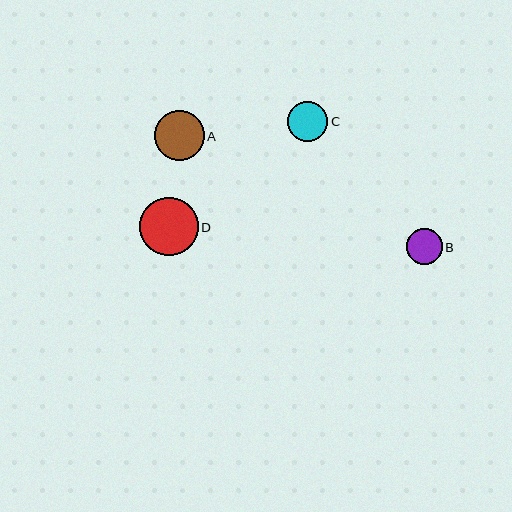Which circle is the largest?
Circle D is the largest with a size of approximately 59 pixels.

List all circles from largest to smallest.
From largest to smallest: D, A, C, B.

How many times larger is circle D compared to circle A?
Circle D is approximately 1.2 times the size of circle A.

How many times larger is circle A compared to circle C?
Circle A is approximately 1.2 times the size of circle C.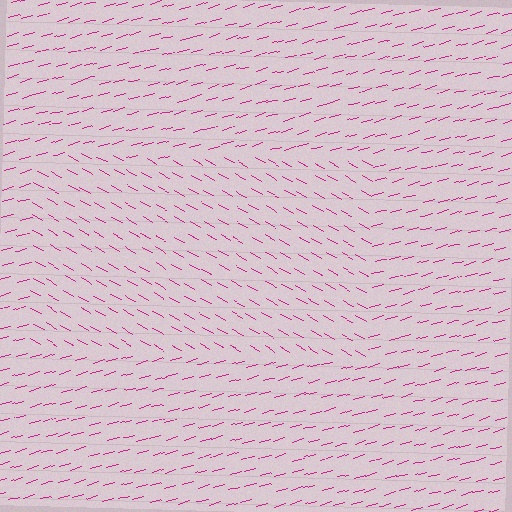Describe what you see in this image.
The image is filled with small magenta line segments. A rectangle region in the image has lines oriented differently from the surrounding lines, creating a visible texture boundary.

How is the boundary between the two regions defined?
The boundary is defined purely by a change in line orientation (approximately 45 degrees difference). All lines are the same color and thickness.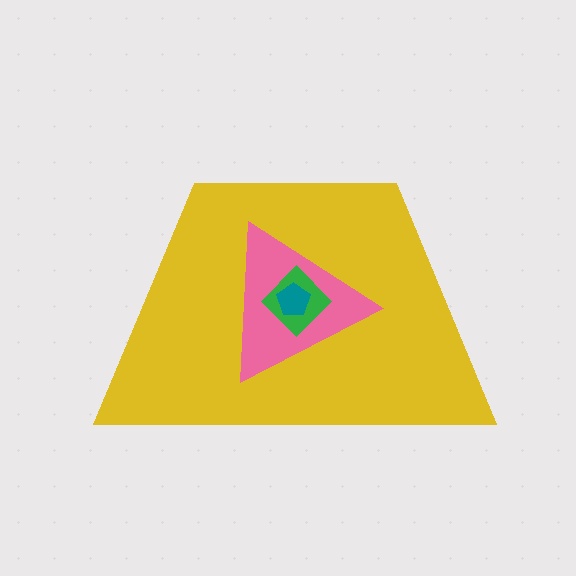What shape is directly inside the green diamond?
The teal pentagon.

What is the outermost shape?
The yellow trapezoid.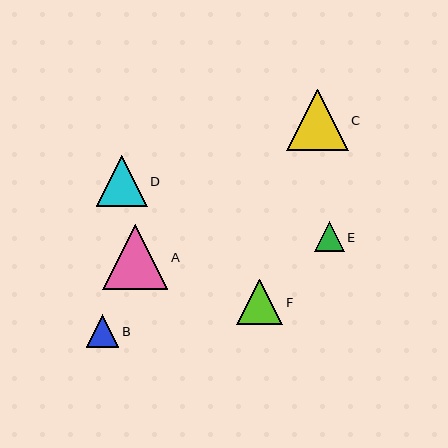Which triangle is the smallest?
Triangle E is the smallest with a size of approximately 30 pixels.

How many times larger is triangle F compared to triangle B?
Triangle F is approximately 1.4 times the size of triangle B.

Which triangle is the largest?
Triangle A is the largest with a size of approximately 65 pixels.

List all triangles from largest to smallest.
From largest to smallest: A, C, D, F, B, E.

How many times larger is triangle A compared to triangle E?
Triangle A is approximately 2.2 times the size of triangle E.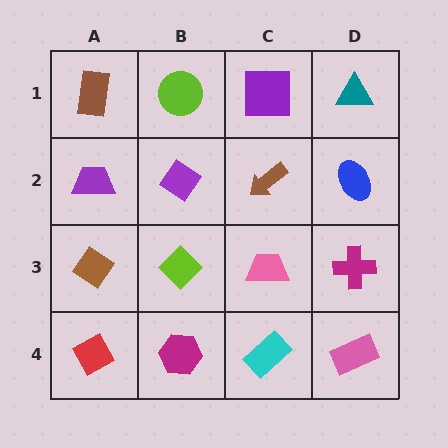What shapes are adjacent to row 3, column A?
A purple trapezoid (row 2, column A), a red diamond (row 4, column A), a lime diamond (row 3, column B).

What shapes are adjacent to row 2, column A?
A brown rectangle (row 1, column A), a brown diamond (row 3, column A), a purple diamond (row 2, column B).